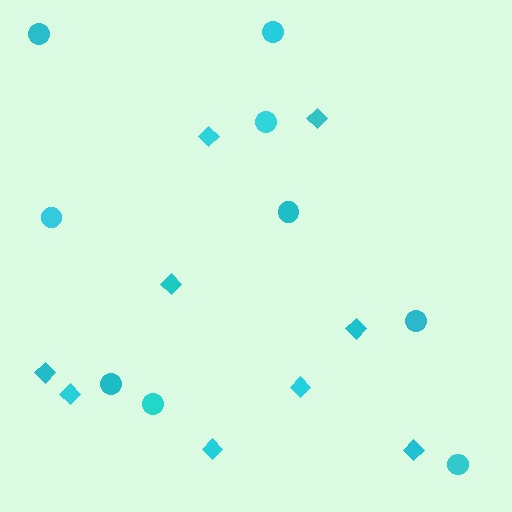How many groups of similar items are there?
There are 2 groups: one group of circles (9) and one group of diamonds (9).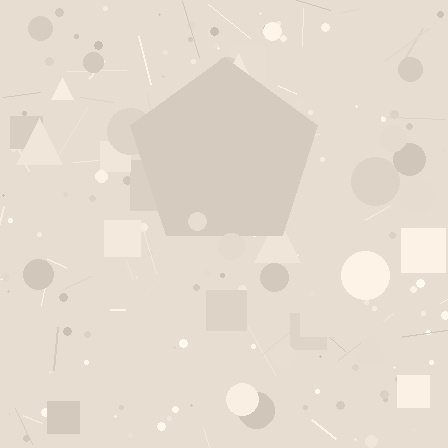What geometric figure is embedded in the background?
A pentagon is embedded in the background.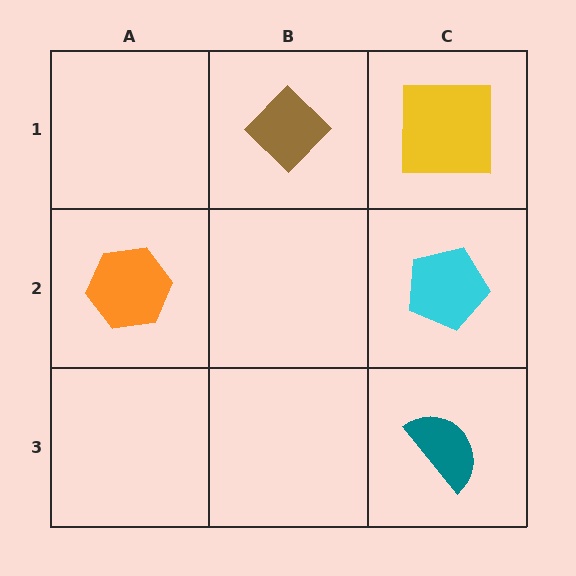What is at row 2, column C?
A cyan pentagon.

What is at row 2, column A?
An orange hexagon.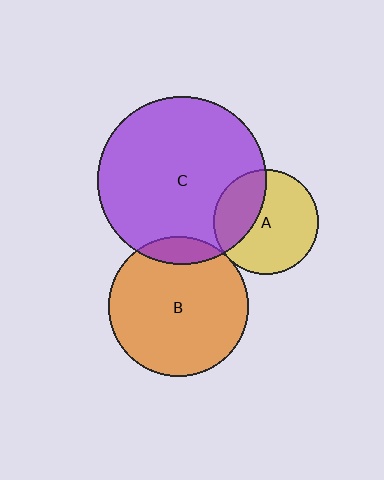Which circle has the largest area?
Circle C (purple).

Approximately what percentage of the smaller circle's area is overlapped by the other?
Approximately 10%.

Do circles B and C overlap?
Yes.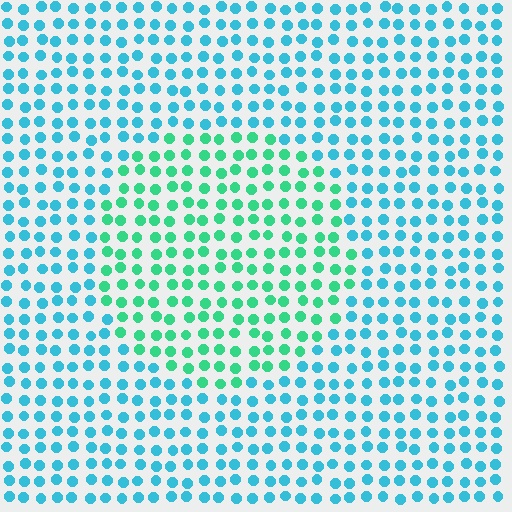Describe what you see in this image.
The image is filled with small cyan elements in a uniform arrangement. A circle-shaped region is visible where the elements are tinted to a slightly different hue, forming a subtle color boundary.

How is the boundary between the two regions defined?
The boundary is defined purely by a slight shift in hue (about 39 degrees). Spacing, size, and orientation are identical on both sides.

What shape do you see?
I see a circle.